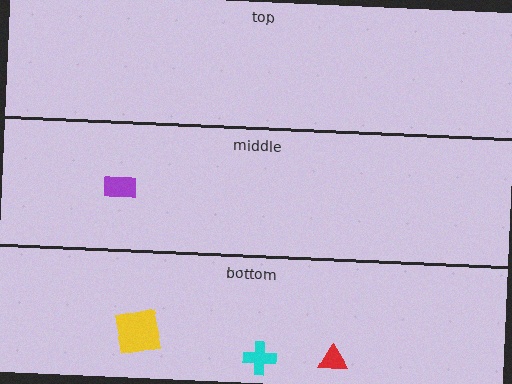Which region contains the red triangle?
The bottom region.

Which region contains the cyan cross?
The bottom region.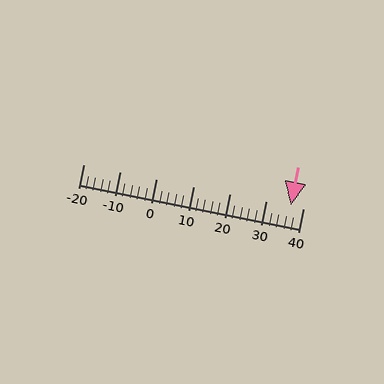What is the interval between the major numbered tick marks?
The major tick marks are spaced 10 units apart.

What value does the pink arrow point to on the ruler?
The pink arrow points to approximately 37.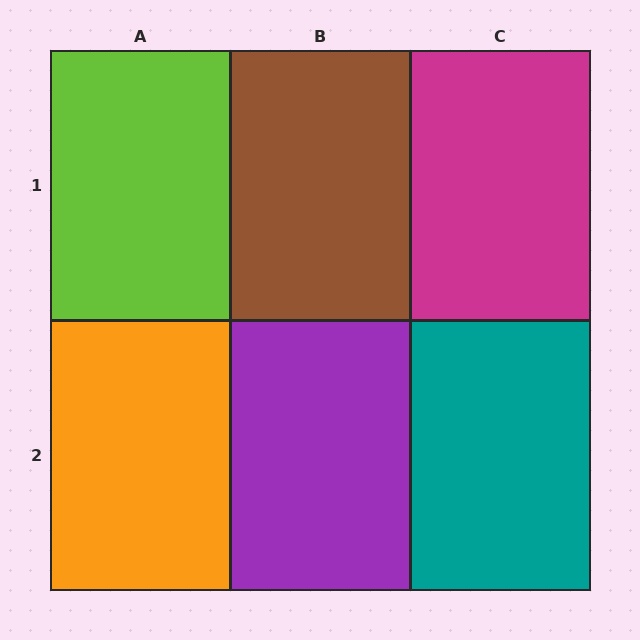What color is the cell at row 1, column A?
Lime.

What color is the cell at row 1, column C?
Magenta.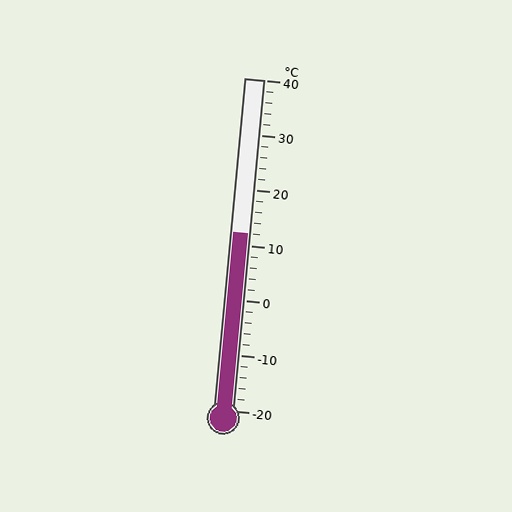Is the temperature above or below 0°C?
The temperature is above 0°C.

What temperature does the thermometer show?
The thermometer shows approximately 12°C.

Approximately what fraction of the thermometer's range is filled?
The thermometer is filled to approximately 55% of its range.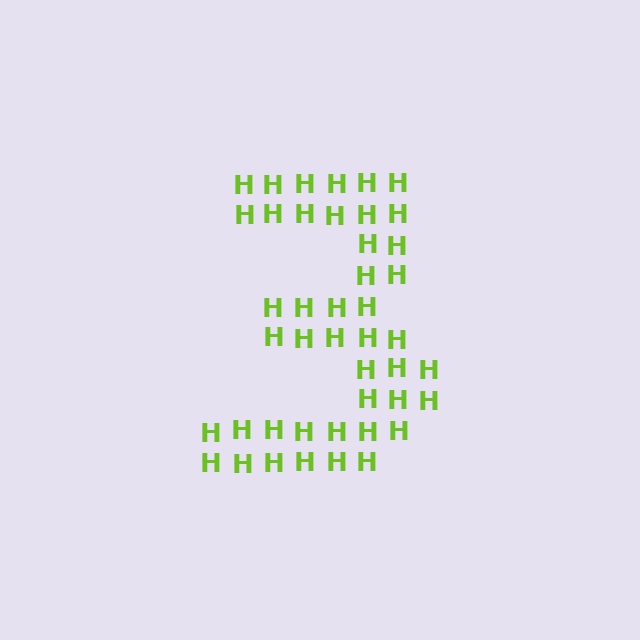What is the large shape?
The large shape is the digit 3.